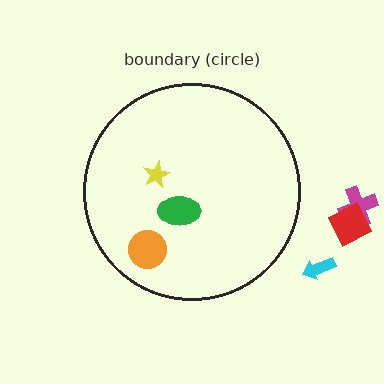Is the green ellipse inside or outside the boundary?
Inside.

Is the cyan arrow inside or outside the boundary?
Outside.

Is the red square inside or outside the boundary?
Outside.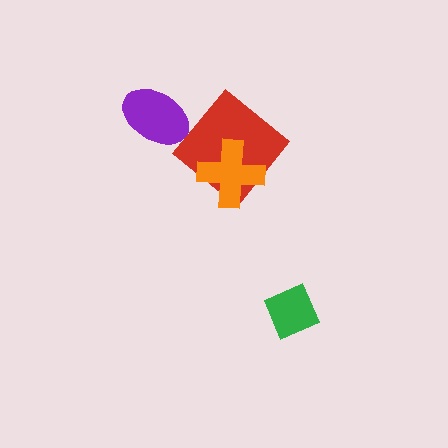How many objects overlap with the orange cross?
1 object overlaps with the orange cross.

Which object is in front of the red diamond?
The orange cross is in front of the red diamond.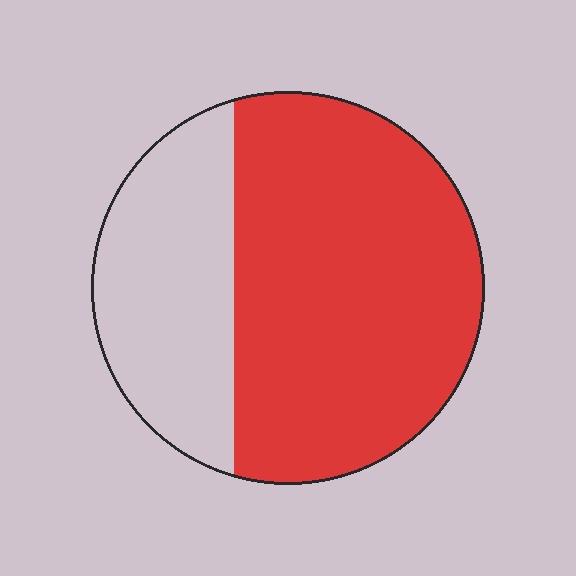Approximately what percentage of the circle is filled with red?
Approximately 65%.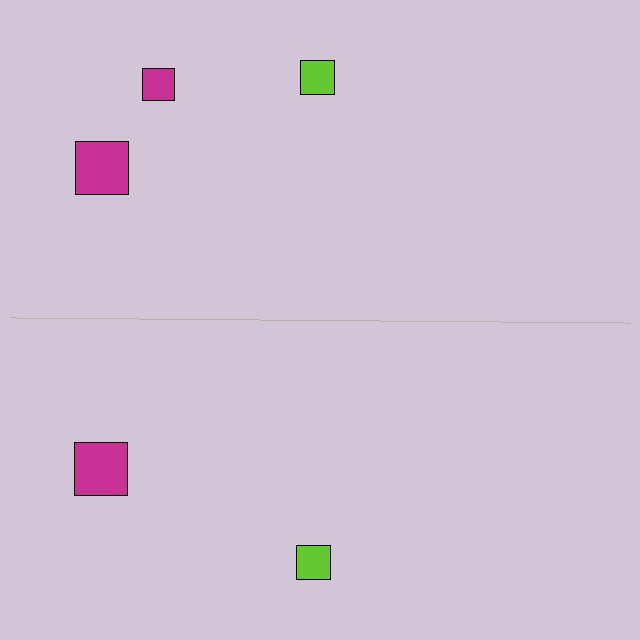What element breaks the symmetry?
A magenta square is missing from the bottom side.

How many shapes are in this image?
There are 5 shapes in this image.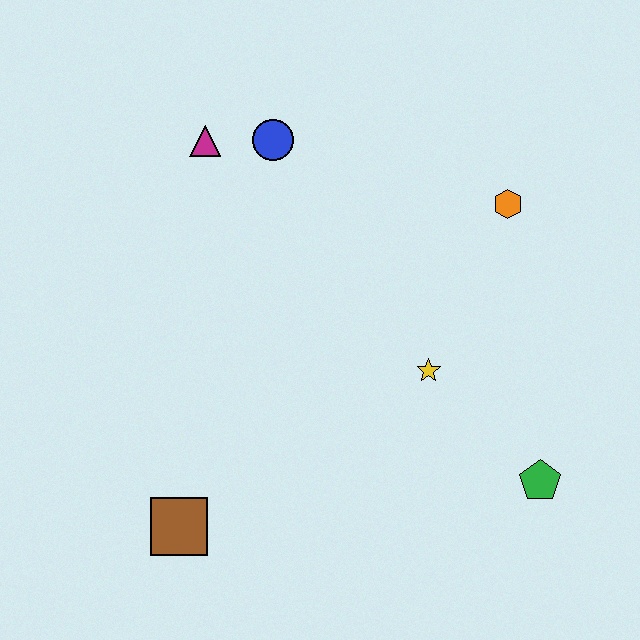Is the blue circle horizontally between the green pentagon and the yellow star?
No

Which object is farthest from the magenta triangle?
The green pentagon is farthest from the magenta triangle.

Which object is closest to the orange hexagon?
The yellow star is closest to the orange hexagon.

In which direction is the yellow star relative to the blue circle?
The yellow star is below the blue circle.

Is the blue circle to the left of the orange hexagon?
Yes